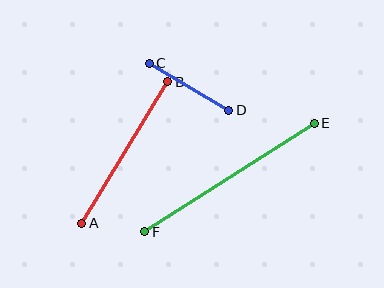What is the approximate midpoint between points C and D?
The midpoint is at approximately (189, 87) pixels.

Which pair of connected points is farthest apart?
Points E and F are farthest apart.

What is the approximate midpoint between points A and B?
The midpoint is at approximately (125, 152) pixels.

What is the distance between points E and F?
The distance is approximately 202 pixels.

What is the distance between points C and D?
The distance is approximately 92 pixels.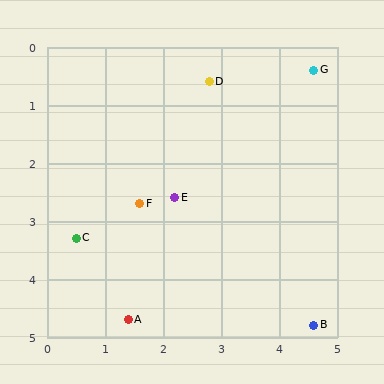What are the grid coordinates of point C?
Point C is at approximately (0.5, 3.3).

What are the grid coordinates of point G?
Point G is at approximately (4.6, 0.4).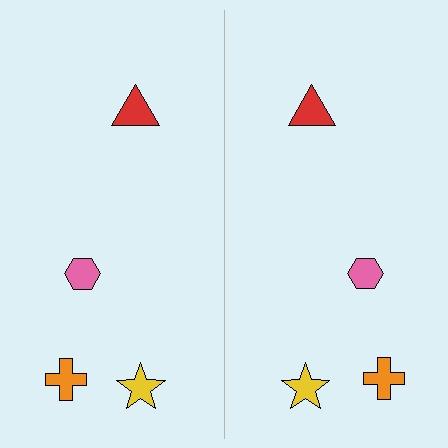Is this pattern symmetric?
Yes, this pattern has bilateral (reflection) symmetry.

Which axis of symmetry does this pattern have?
The pattern has a vertical axis of symmetry running through the center of the image.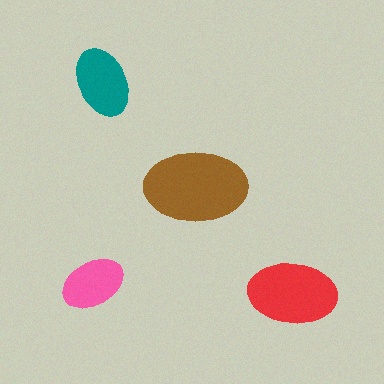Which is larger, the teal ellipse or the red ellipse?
The red one.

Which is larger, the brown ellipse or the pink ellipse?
The brown one.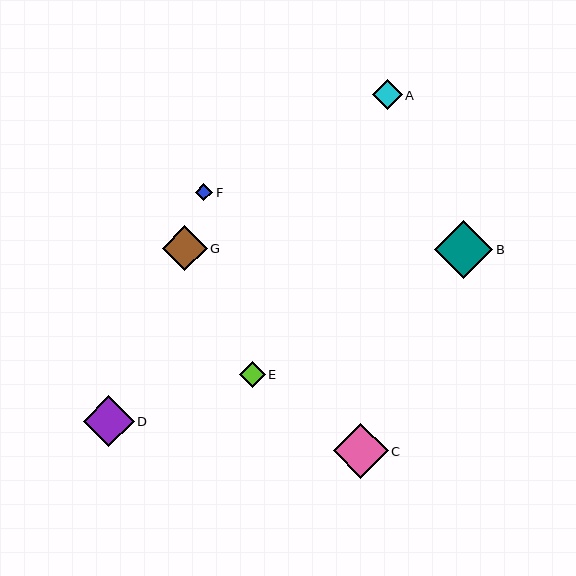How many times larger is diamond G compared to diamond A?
Diamond G is approximately 1.5 times the size of diamond A.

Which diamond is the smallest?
Diamond F is the smallest with a size of approximately 18 pixels.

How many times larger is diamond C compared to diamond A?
Diamond C is approximately 1.8 times the size of diamond A.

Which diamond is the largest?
Diamond B is the largest with a size of approximately 58 pixels.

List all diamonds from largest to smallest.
From largest to smallest: B, C, D, G, A, E, F.